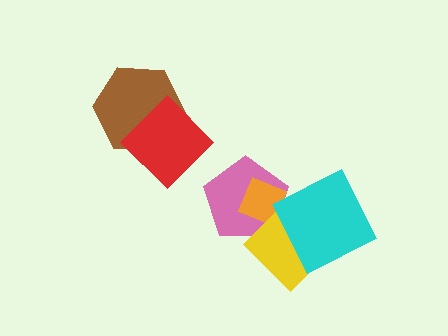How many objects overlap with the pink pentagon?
2 objects overlap with the pink pentagon.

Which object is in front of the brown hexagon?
The red diamond is in front of the brown hexagon.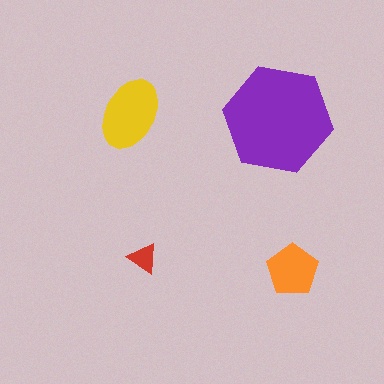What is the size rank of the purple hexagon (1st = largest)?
1st.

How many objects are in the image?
There are 4 objects in the image.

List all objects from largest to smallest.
The purple hexagon, the yellow ellipse, the orange pentagon, the red triangle.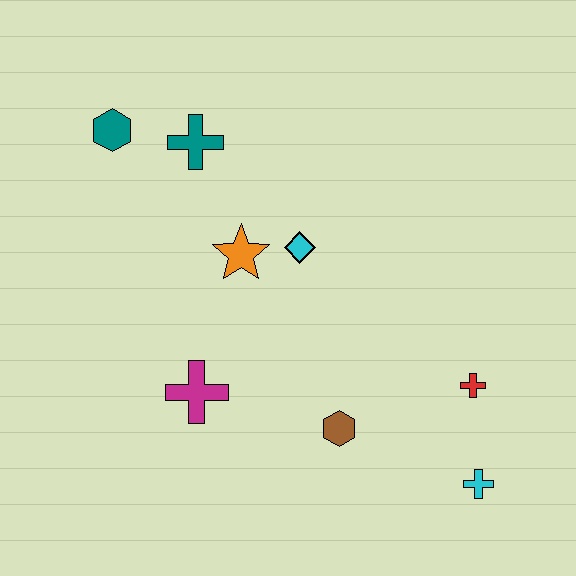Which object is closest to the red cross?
The cyan cross is closest to the red cross.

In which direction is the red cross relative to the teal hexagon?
The red cross is to the right of the teal hexagon.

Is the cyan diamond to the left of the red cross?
Yes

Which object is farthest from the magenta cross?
The cyan cross is farthest from the magenta cross.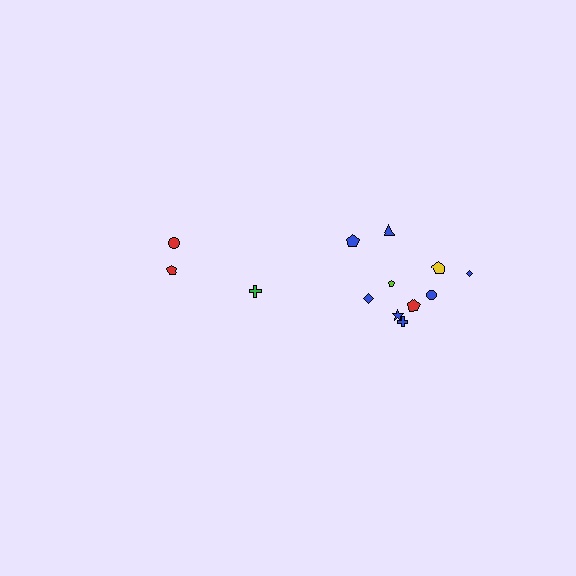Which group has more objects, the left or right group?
The right group.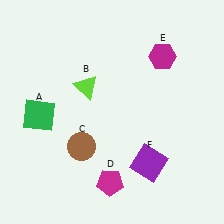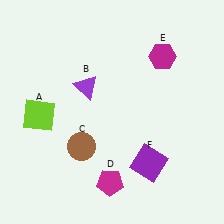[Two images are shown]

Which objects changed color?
A changed from green to lime. B changed from lime to purple.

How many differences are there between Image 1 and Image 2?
There are 2 differences between the two images.